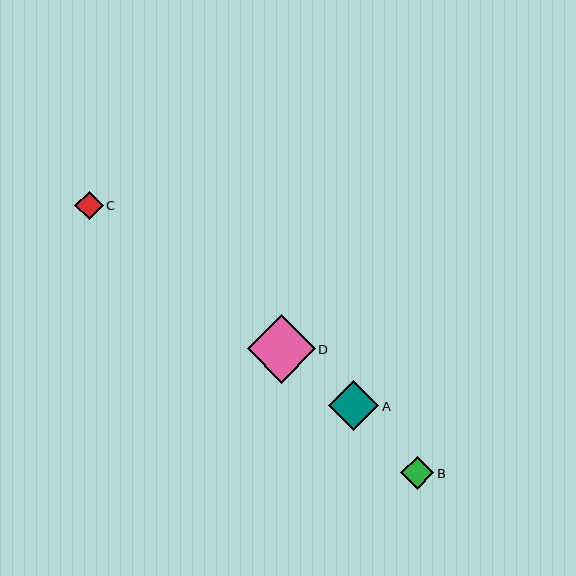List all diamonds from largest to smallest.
From largest to smallest: D, A, B, C.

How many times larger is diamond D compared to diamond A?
Diamond D is approximately 1.4 times the size of diamond A.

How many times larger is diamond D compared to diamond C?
Diamond D is approximately 2.4 times the size of diamond C.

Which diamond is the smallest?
Diamond C is the smallest with a size of approximately 28 pixels.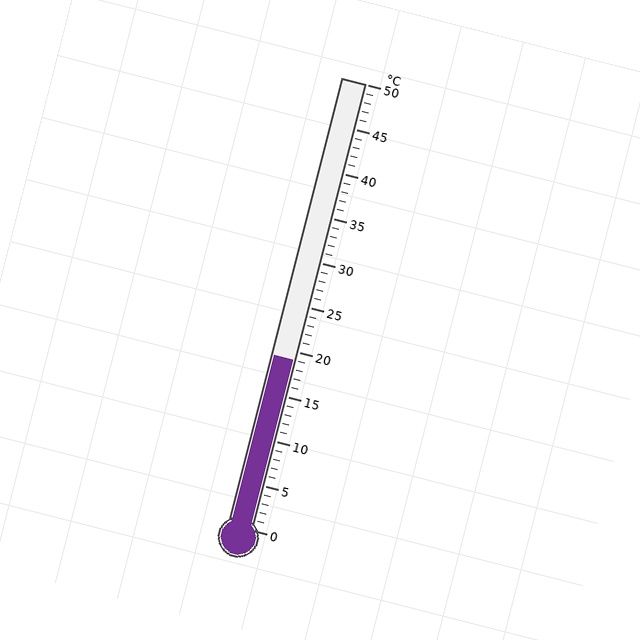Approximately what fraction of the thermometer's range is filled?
The thermometer is filled to approximately 40% of its range.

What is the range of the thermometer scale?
The thermometer scale ranges from 0°C to 50°C.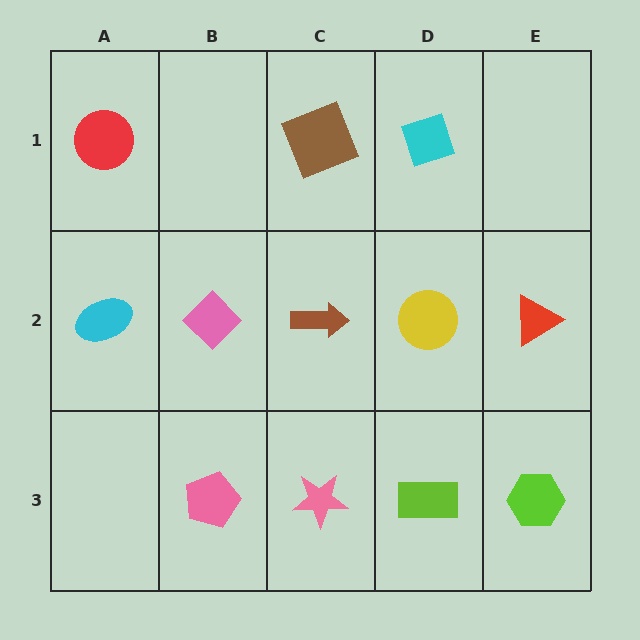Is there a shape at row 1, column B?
No, that cell is empty.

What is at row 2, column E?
A red triangle.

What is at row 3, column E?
A lime hexagon.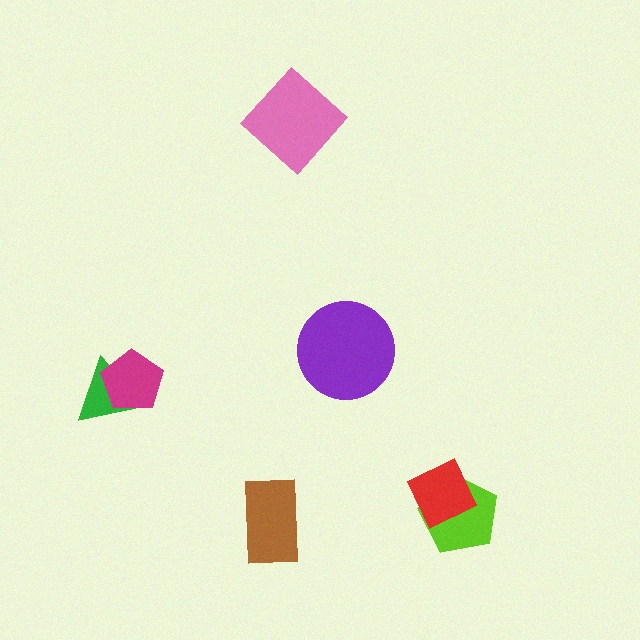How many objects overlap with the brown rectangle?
0 objects overlap with the brown rectangle.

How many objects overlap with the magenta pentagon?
1 object overlaps with the magenta pentagon.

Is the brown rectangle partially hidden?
No, no other shape covers it.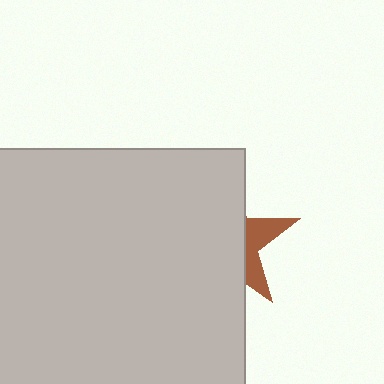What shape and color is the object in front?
The object in front is a light gray rectangle.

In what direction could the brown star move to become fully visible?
The brown star could move right. That would shift it out from behind the light gray rectangle entirely.